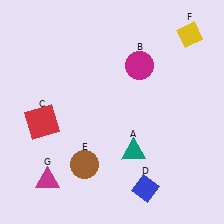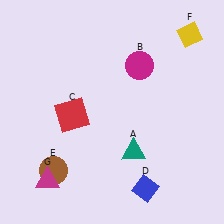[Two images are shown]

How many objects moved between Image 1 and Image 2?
2 objects moved between the two images.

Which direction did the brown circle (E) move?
The brown circle (E) moved left.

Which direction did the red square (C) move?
The red square (C) moved right.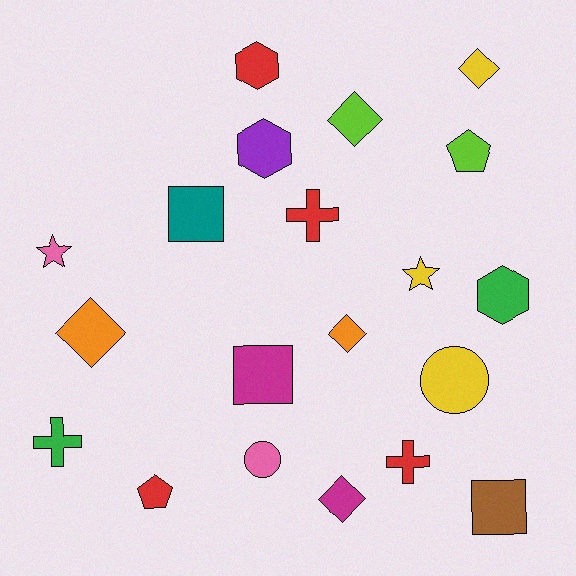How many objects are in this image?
There are 20 objects.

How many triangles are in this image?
There are no triangles.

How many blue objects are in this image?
There are no blue objects.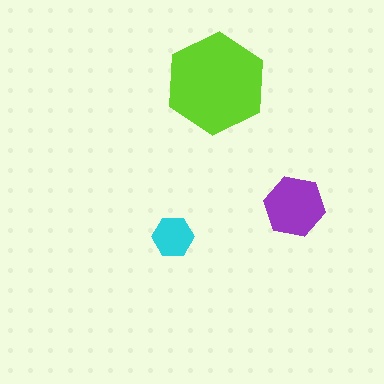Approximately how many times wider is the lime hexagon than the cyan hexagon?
About 2.5 times wider.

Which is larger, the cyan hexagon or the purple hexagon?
The purple one.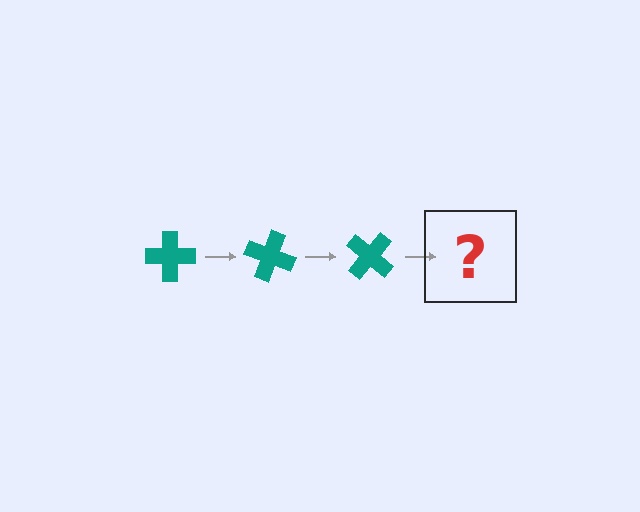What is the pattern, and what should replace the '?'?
The pattern is that the cross rotates 20 degrees each step. The '?' should be a teal cross rotated 60 degrees.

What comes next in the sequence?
The next element should be a teal cross rotated 60 degrees.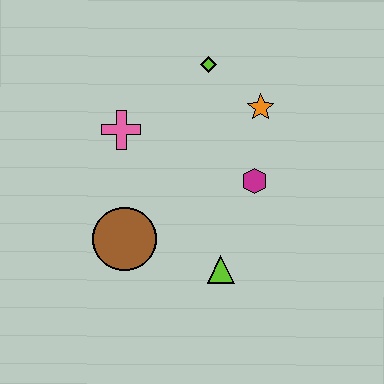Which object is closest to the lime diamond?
The orange star is closest to the lime diamond.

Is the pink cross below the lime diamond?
Yes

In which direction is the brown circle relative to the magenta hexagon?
The brown circle is to the left of the magenta hexagon.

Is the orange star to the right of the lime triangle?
Yes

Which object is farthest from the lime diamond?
The lime triangle is farthest from the lime diamond.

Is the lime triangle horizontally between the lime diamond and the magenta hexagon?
Yes